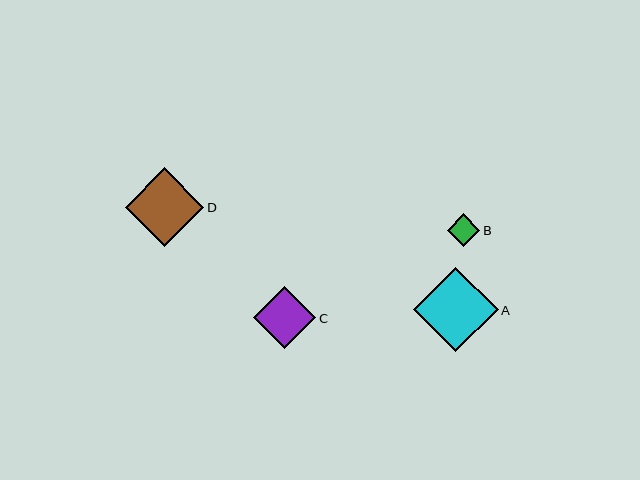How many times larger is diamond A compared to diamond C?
Diamond A is approximately 1.4 times the size of diamond C.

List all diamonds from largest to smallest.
From largest to smallest: A, D, C, B.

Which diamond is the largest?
Diamond A is the largest with a size of approximately 84 pixels.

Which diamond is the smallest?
Diamond B is the smallest with a size of approximately 33 pixels.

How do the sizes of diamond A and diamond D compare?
Diamond A and diamond D are approximately the same size.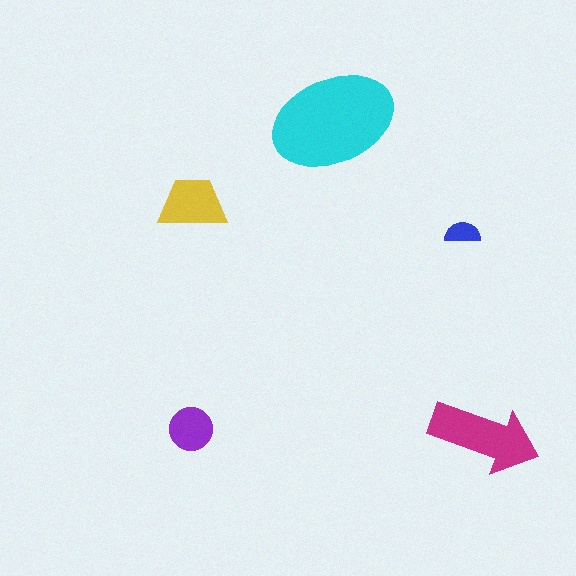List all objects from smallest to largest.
The blue semicircle, the purple circle, the yellow trapezoid, the magenta arrow, the cyan ellipse.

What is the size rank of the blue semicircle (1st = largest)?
5th.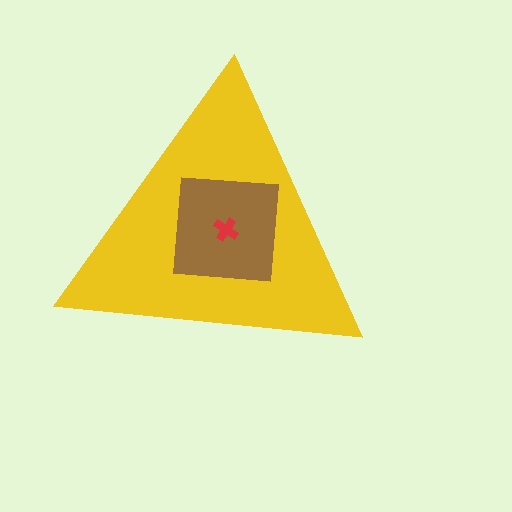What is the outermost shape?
The yellow triangle.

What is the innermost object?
The red cross.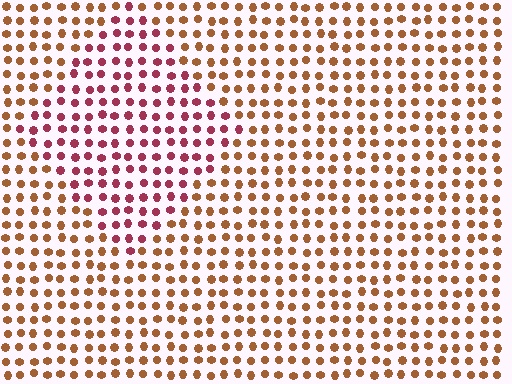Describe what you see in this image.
The image is filled with small brown elements in a uniform arrangement. A diamond-shaped region is visible where the elements are tinted to a slightly different hue, forming a subtle color boundary.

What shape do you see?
I see a diamond.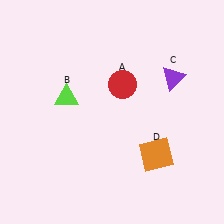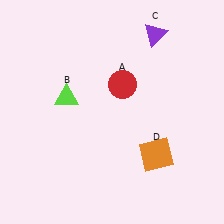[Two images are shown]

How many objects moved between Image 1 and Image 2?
1 object moved between the two images.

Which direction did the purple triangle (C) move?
The purple triangle (C) moved up.